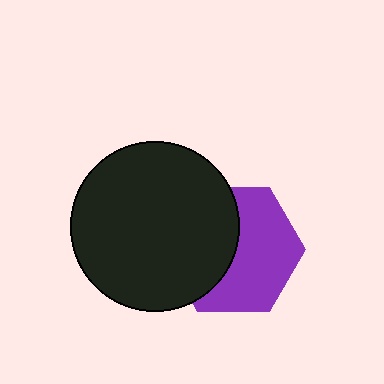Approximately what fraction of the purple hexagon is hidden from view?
Roughly 45% of the purple hexagon is hidden behind the black circle.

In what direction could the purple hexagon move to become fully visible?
The purple hexagon could move right. That would shift it out from behind the black circle entirely.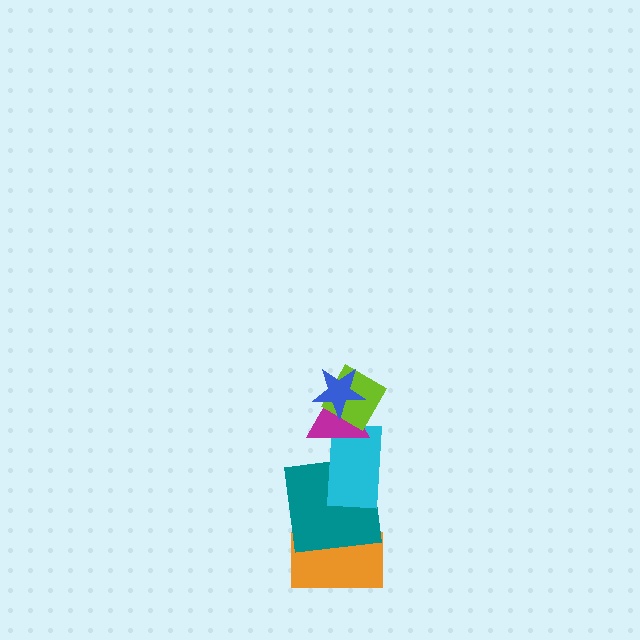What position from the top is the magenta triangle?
The magenta triangle is 3rd from the top.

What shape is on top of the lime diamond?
The blue star is on top of the lime diamond.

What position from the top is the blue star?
The blue star is 1st from the top.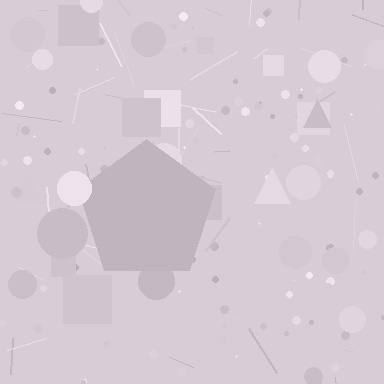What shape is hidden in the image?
A pentagon is hidden in the image.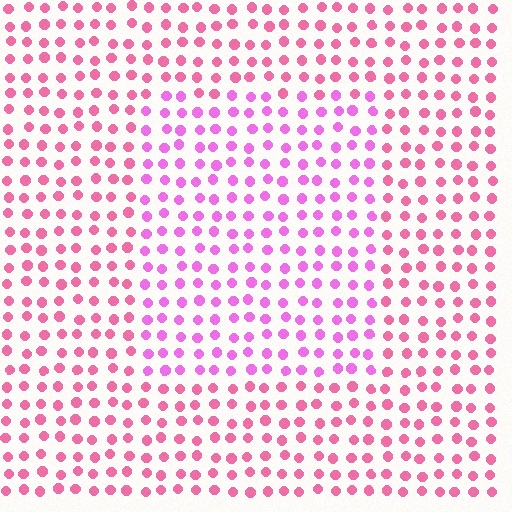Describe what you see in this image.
The image is filled with small pink elements in a uniform arrangement. A rectangle-shaped region is visible where the elements are tinted to a slightly different hue, forming a subtle color boundary.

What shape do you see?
I see a rectangle.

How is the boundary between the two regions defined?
The boundary is defined purely by a slight shift in hue (about 31 degrees). Spacing, size, and orientation are identical on both sides.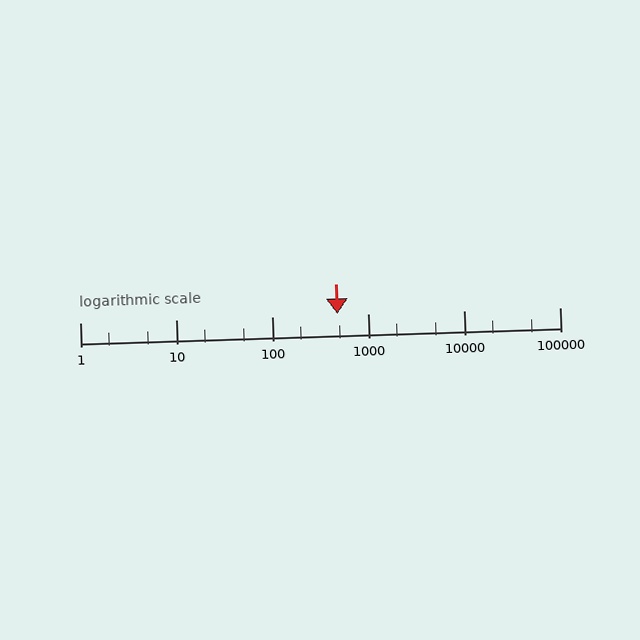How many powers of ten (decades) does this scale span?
The scale spans 5 decades, from 1 to 100000.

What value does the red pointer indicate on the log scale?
The pointer indicates approximately 480.